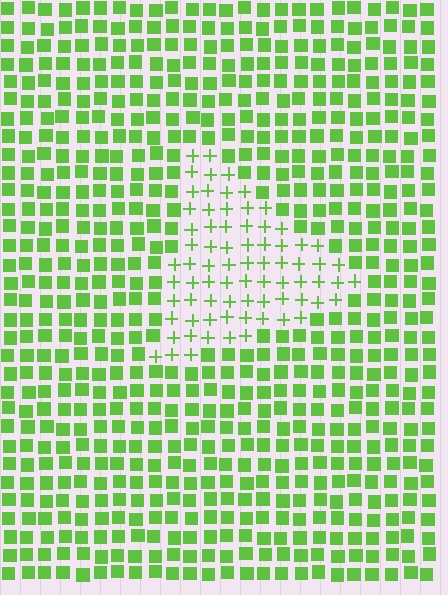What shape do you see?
I see a triangle.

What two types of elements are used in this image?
The image uses plus signs inside the triangle region and squares outside it.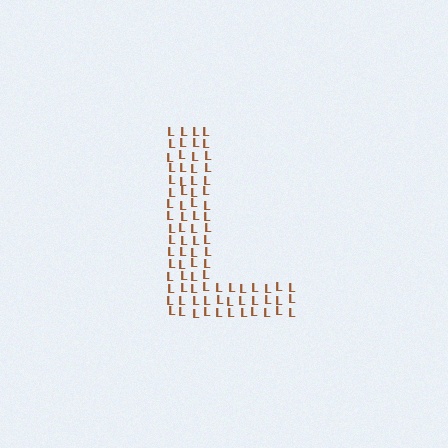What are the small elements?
The small elements are letter L's.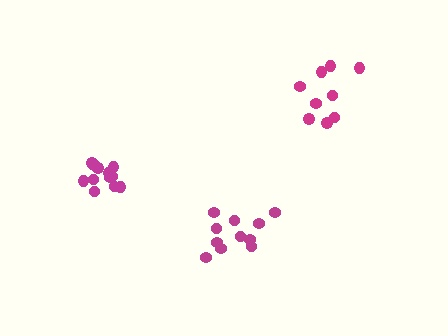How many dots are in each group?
Group 1: 11 dots, Group 2: 12 dots, Group 3: 9 dots (32 total).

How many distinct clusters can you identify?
There are 3 distinct clusters.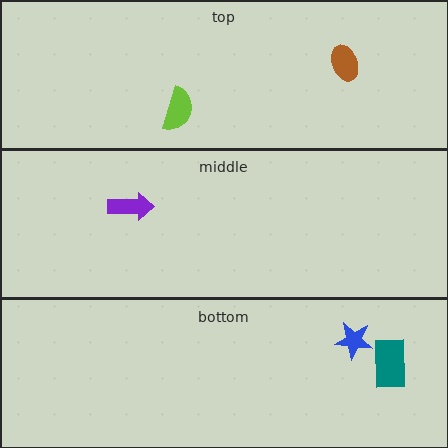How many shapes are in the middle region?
1.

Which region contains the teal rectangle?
The bottom region.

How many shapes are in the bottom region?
2.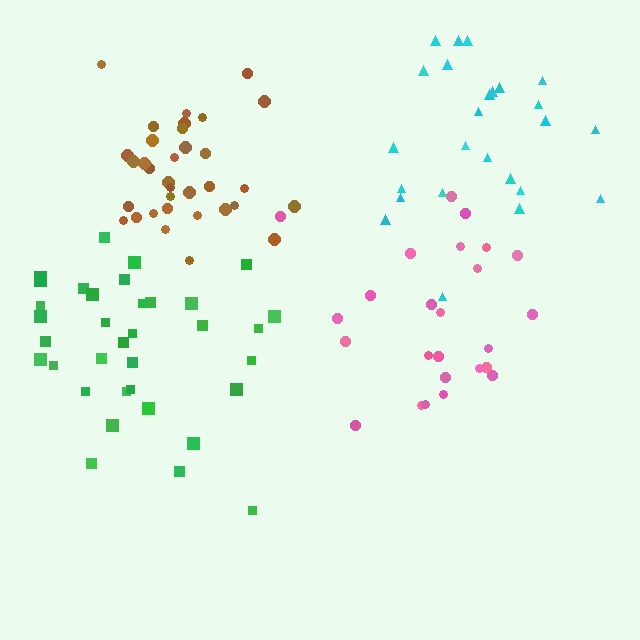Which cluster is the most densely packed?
Brown.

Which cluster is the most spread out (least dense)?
Green.